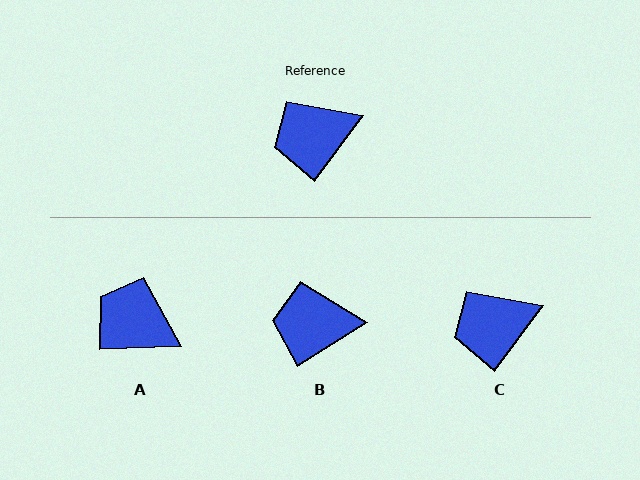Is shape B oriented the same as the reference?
No, it is off by about 21 degrees.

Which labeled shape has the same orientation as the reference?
C.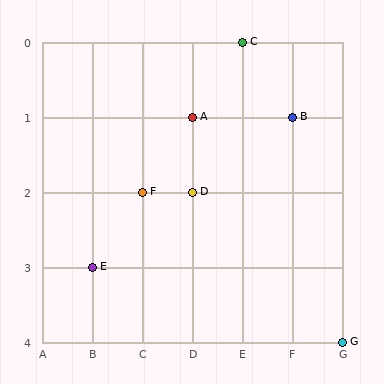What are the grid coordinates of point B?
Point B is at grid coordinates (F, 1).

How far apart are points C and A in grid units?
Points C and A are 1 column and 1 row apart (about 1.4 grid units diagonally).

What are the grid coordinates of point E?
Point E is at grid coordinates (B, 3).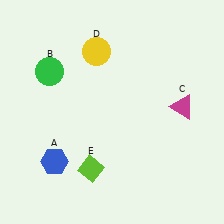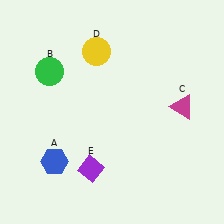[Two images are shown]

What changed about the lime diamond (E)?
In Image 1, E is lime. In Image 2, it changed to purple.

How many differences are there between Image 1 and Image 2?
There is 1 difference between the two images.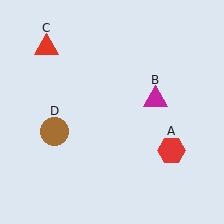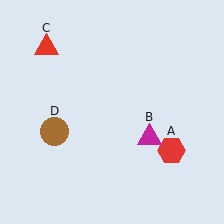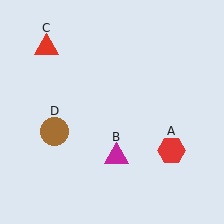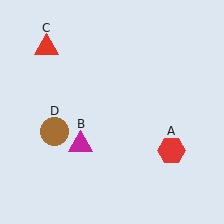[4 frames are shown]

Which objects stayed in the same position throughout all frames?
Red hexagon (object A) and red triangle (object C) and brown circle (object D) remained stationary.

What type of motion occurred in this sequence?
The magenta triangle (object B) rotated clockwise around the center of the scene.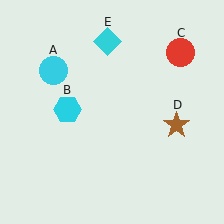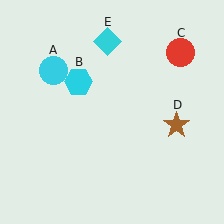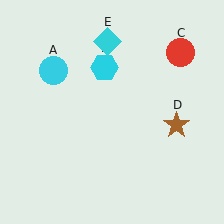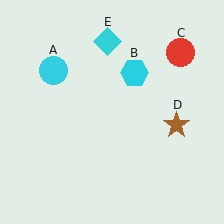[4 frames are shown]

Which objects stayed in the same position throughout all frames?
Cyan circle (object A) and red circle (object C) and brown star (object D) and cyan diamond (object E) remained stationary.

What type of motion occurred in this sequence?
The cyan hexagon (object B) rotated clockwise around the center of the scene.